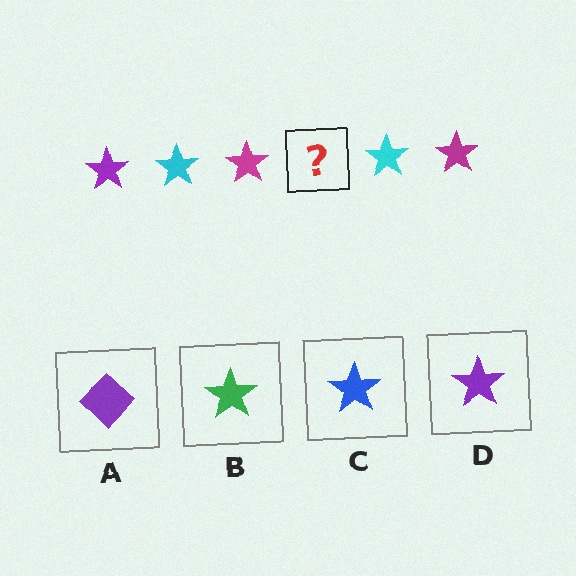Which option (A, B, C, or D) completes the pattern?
D.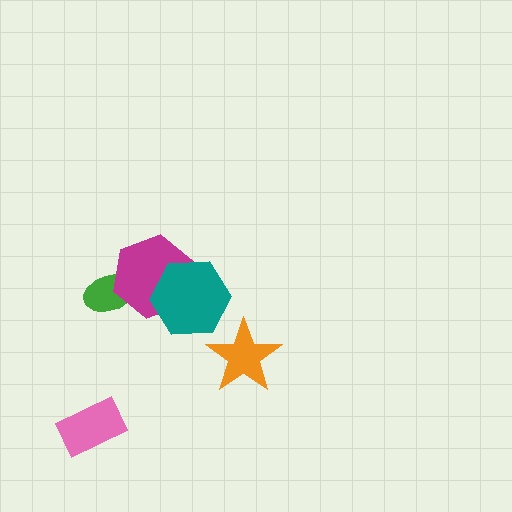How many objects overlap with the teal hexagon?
1 object overlaps with the teal hexagon.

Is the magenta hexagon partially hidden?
Yes, it is partially covered by another shape.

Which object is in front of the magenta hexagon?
The teal hexagon is in front of the magenta hexagon.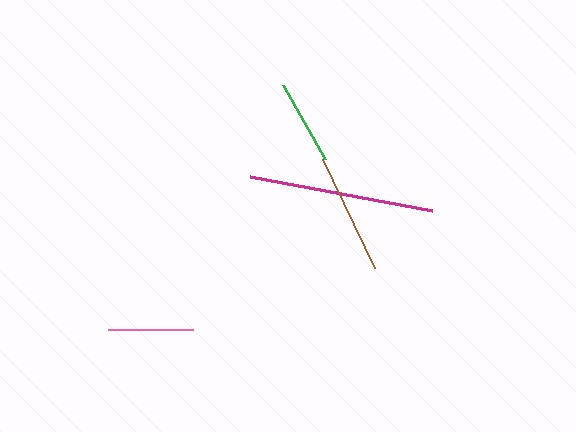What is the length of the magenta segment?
The magenta segment is approximately 186 pixels long.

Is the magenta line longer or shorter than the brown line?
The magenta line is longer than the brown line.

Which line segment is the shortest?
The pink line is the shortest at approximately 85 pixels.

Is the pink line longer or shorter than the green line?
The green line is longer than the pink line.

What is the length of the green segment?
The green segment is approximately 85 pixels long.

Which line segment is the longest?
The magenta line is the longest at approximately 186 pixels.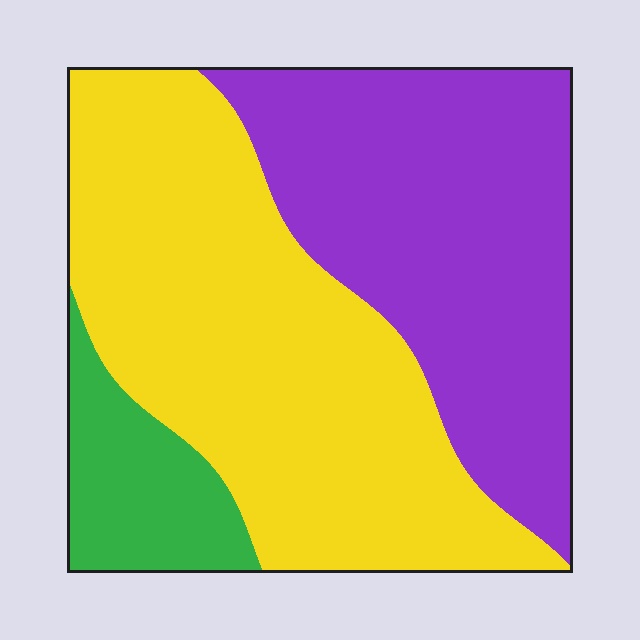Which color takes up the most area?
Yellow, at roughly 50%.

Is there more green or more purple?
Purple.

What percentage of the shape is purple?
Purple takes up about two fifths (2/5) of the shape.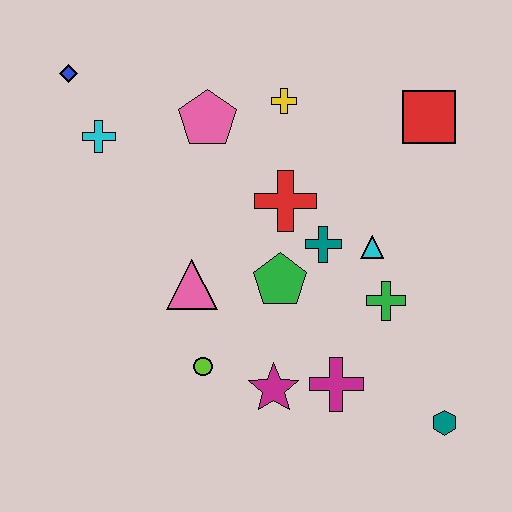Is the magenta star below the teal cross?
Yes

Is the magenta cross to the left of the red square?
Yes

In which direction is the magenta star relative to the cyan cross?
The magenta star is below the cyan cross.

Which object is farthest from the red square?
The blue diamond is farthest from the red square.